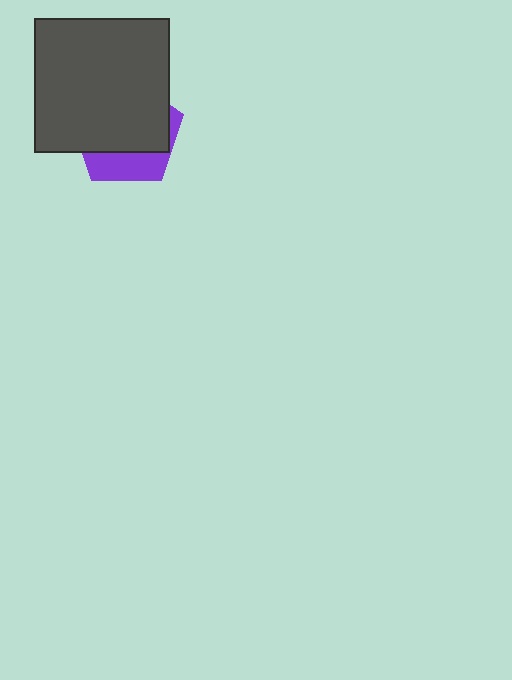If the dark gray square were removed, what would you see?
You would see the complete purple pentagon.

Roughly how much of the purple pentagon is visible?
A small part of it is visible (roughly 31%).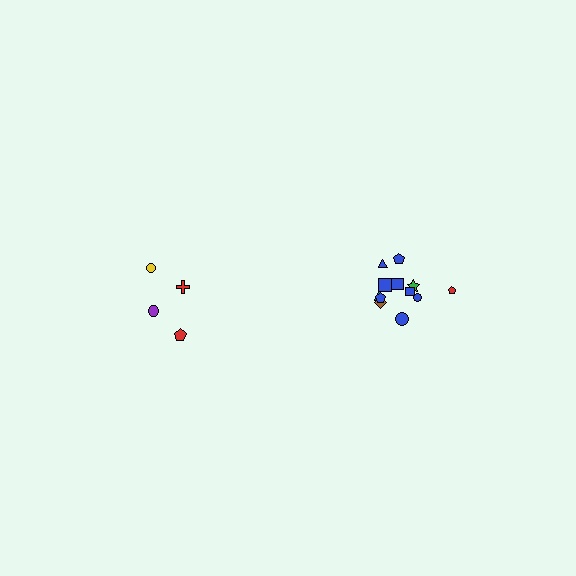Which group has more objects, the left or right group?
The right group.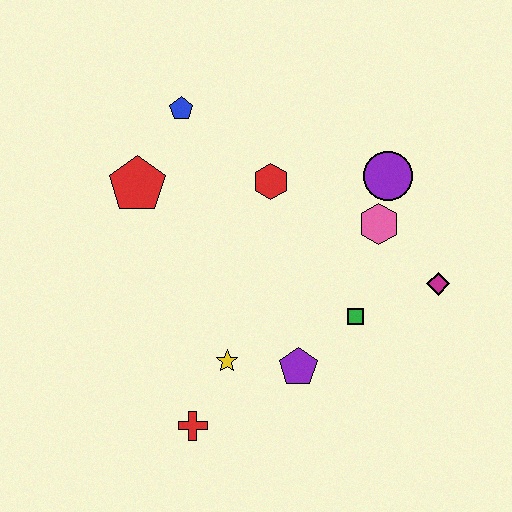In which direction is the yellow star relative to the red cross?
The yellow star is above the red cross.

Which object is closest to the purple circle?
The pink hexagon is closest to the purple circle.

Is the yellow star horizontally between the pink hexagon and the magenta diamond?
No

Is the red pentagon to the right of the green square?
No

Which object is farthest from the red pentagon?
The magenta diamond is farthest from the red pentagon.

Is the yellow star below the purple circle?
Yes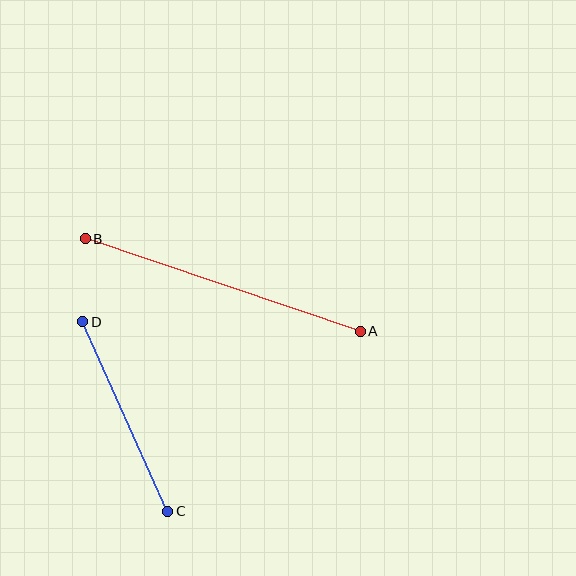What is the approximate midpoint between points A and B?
The midpoint is at approximately (223, 285) pixels.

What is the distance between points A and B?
The distance is approximately 290 pixels.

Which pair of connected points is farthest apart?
Points A and B are farthest apart.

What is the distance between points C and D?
The distance is approximately 208 pixels.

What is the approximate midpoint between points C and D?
The midpoint is at approximately (125, 417) pixels.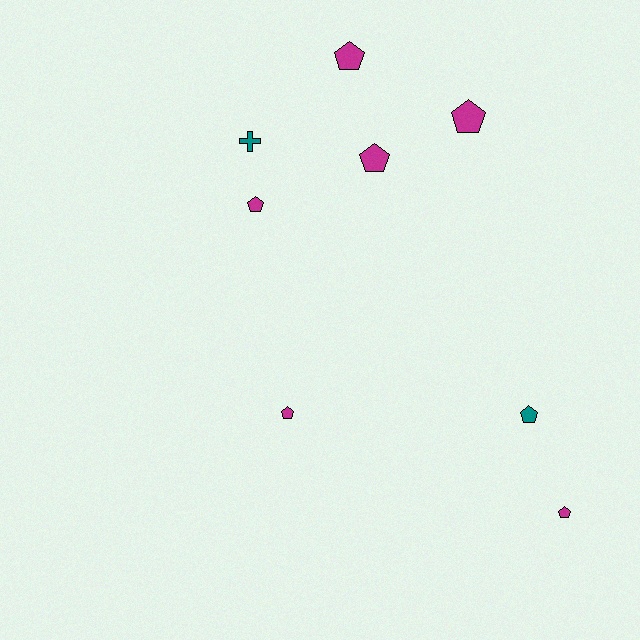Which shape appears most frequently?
Pentagon, with 7 objects.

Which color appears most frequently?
Magenta, with 6 objects.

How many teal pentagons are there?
There is 1 teal pentagon.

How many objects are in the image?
There are 8 objects.